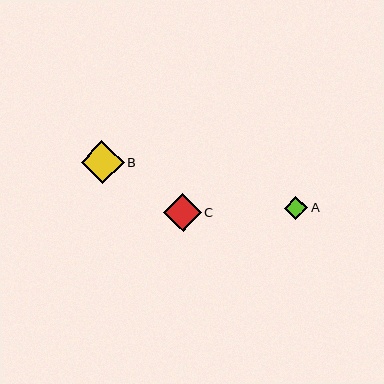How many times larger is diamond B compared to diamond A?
Diamond B is approximately 1.8 times the size of diamond A.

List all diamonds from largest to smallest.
From largest to smallest: B, C, A.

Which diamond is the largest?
Diamond B is the largest with a size of approximately 43 pixels.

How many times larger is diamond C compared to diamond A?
Diamond C is approximately 1.6 times the size of diamond A.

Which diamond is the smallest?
Diamond A is the smallest with a size of approximately 23 pixels.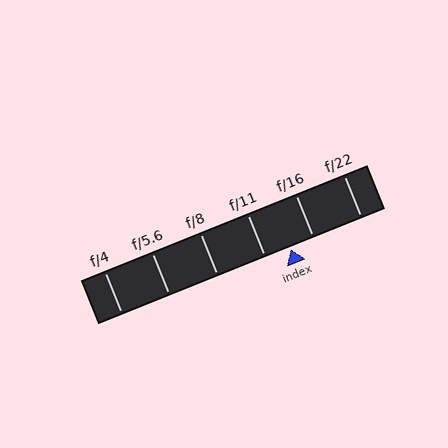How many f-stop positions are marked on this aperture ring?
There are 6 f-stop positions marked.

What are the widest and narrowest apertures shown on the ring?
The widest aperture shown is f/4 and the narrowest is f/22.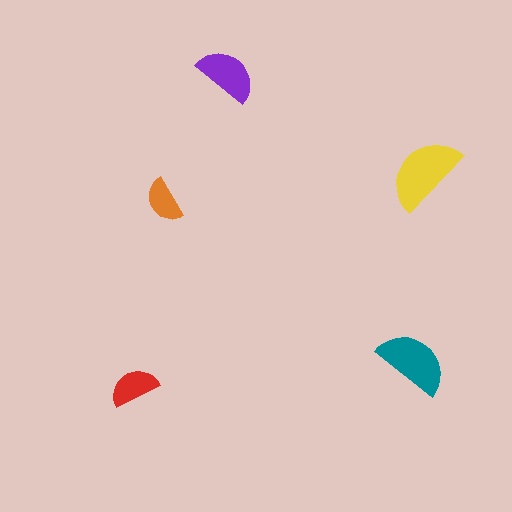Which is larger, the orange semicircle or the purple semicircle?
The purple one.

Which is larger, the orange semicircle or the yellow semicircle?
The yellow one.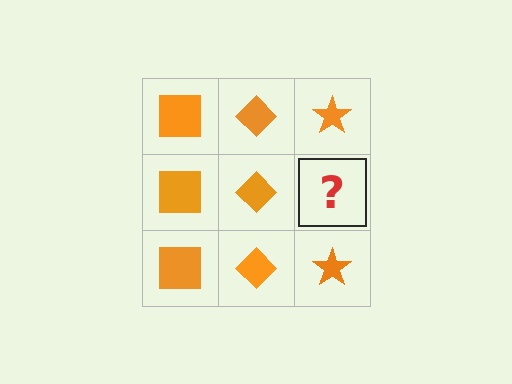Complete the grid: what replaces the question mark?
The question mark should be replaced with an orange star.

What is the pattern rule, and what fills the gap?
The rule is that each column has a consistent shape. The gap should be filled with an orange star.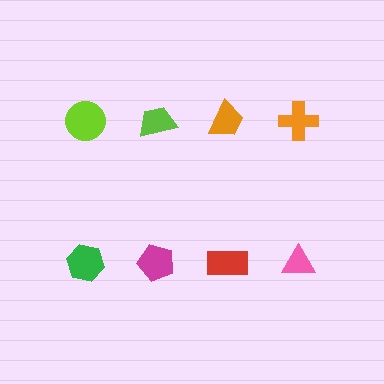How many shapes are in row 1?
4 shapes.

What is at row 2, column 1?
A green hexagon.